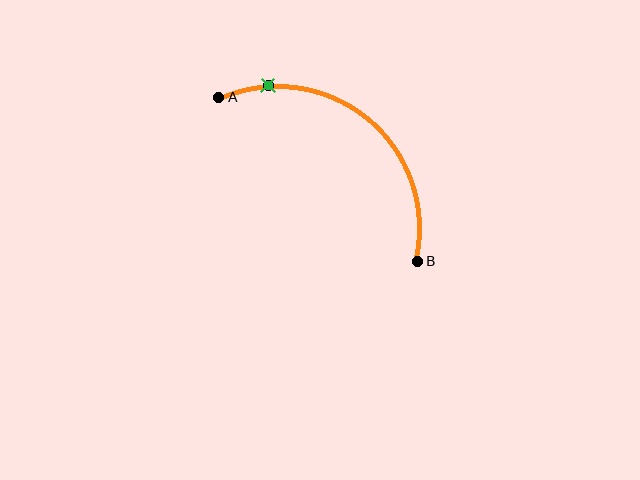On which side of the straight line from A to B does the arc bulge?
The arc bulges above and to the right of the straight line connecting A and B.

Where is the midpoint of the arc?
The arc midpoint is the point on the curve farthest from the straight line joining A and B. It sits above and to the right of that line.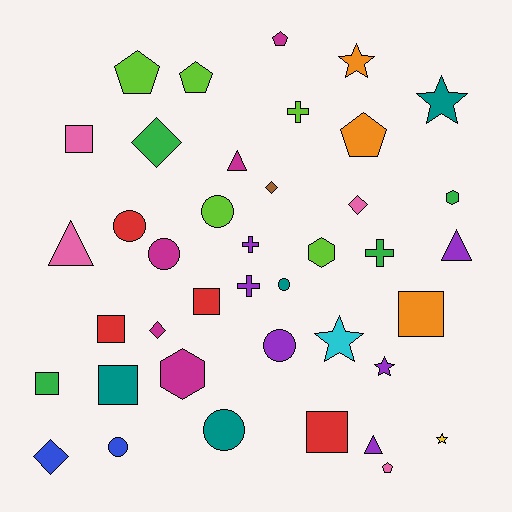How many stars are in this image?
There are 5 stars.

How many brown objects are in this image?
There is 1 brown object.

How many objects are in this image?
There are 40 objects.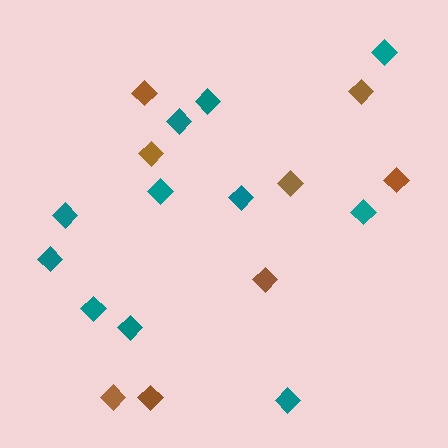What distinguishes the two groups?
There are 2 groups: one group of brown diamonds (8) and one group of teal diamonds (11).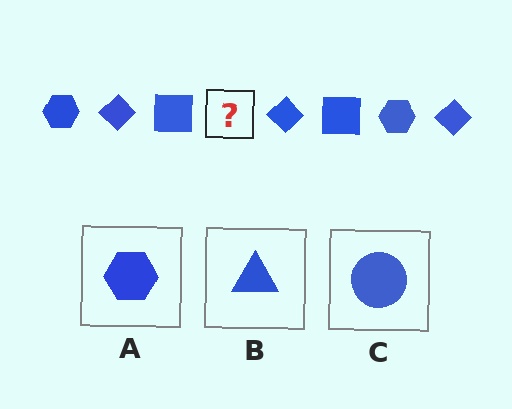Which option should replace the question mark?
Option A.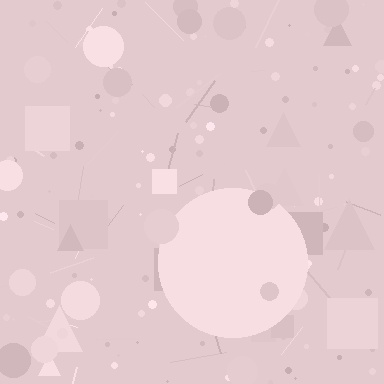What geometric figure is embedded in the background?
A circle is embedded in the background.